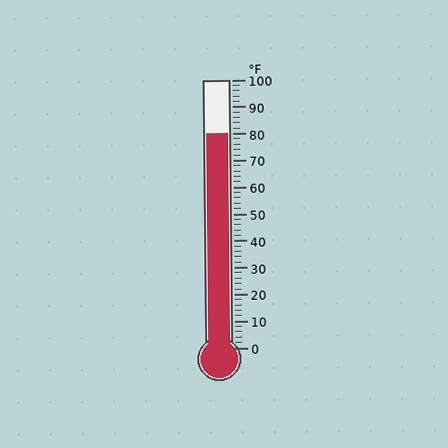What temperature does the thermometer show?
The thermometer shows approximately 80°F.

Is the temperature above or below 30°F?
The temperature is above 30°F.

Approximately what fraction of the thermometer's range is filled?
The thermometer is filled to approximately 80% of its range.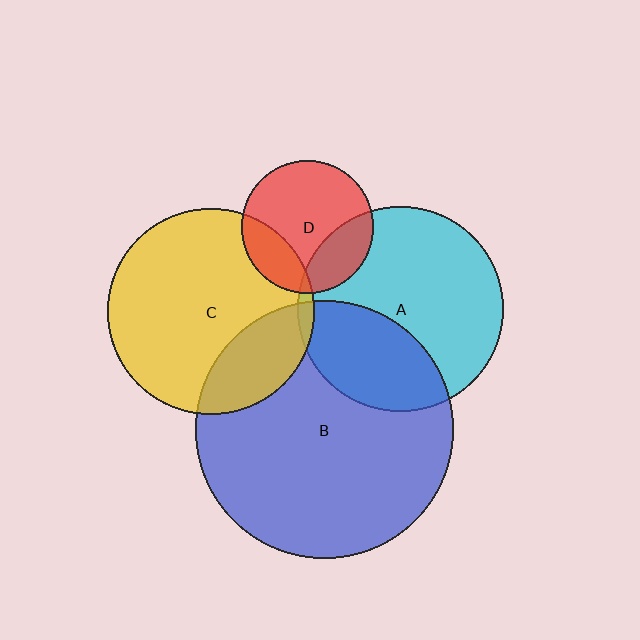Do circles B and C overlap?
Yes.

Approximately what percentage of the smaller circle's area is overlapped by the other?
Approximately 25%.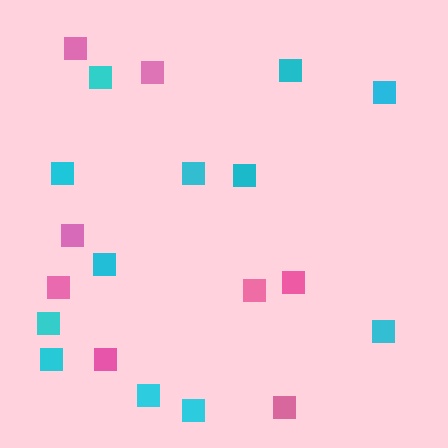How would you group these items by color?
There are 2 groups: one group of pink squares (8) and one group of cyan squares (12).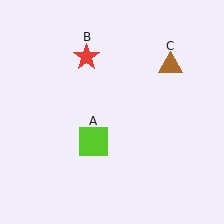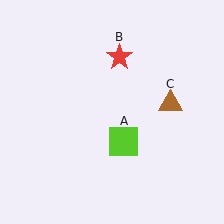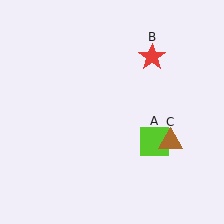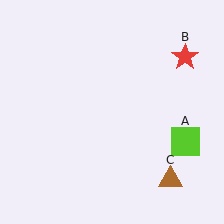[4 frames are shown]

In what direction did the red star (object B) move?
The red star (object B) moved right.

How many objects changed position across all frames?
3 objects changed position: lime square (object A), red star (object B), brown triangle (object C).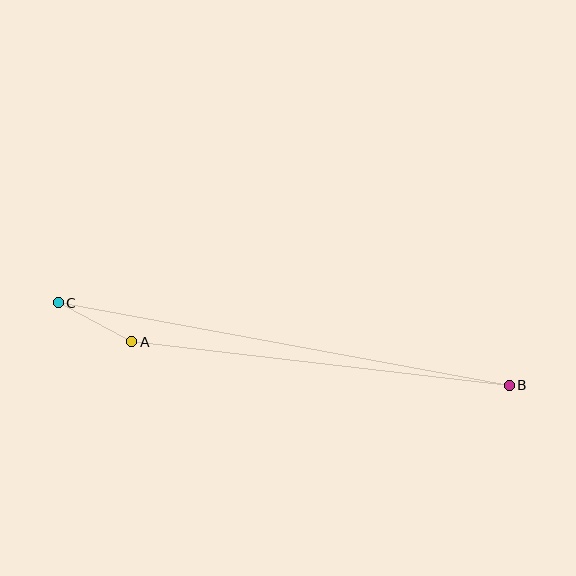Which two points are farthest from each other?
Points B and C are farthest from each other.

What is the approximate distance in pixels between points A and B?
The distance between A and B is approximately 380 pixels.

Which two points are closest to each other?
Points A and C are closest to each other.